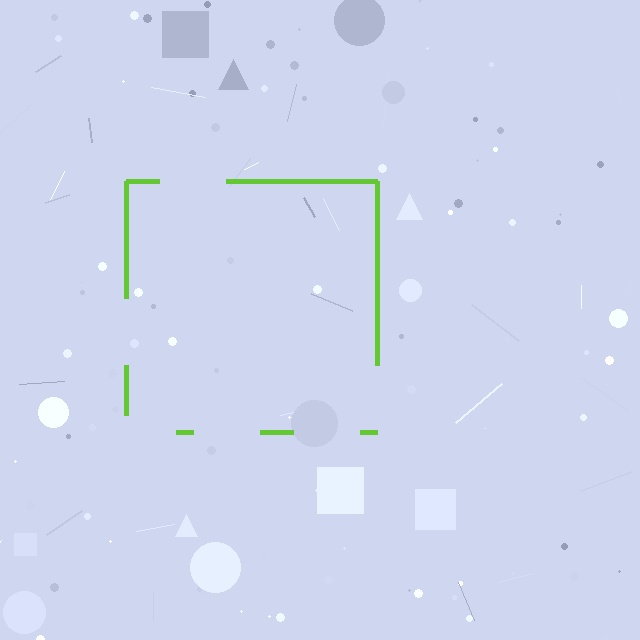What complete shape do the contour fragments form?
The contour fragments form a square.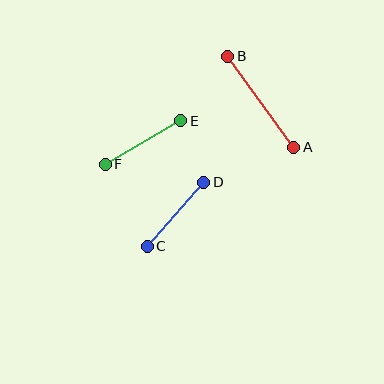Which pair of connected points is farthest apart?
Points A and B are farthest apart.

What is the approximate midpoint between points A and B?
The midpoint is at approximately (261, 102) pixels.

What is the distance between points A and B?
The distance is approximately 112 pixels.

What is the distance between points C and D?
The distance is approximately 85 pixels.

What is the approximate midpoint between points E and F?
The midpoint is at approximately (143, 143) pixels.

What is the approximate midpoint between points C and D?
The midpoint is at approximately (175, 214) pixels.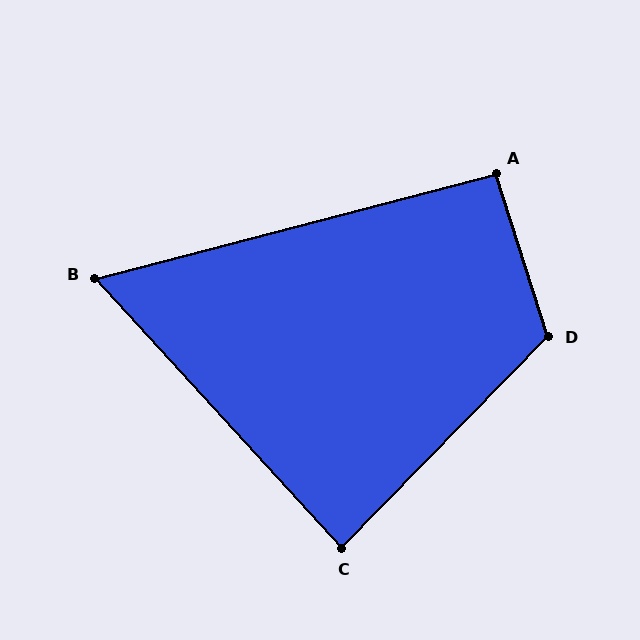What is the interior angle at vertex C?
Approximately 87 degrees (approximately right).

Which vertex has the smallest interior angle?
B, at approximately 62 degrees.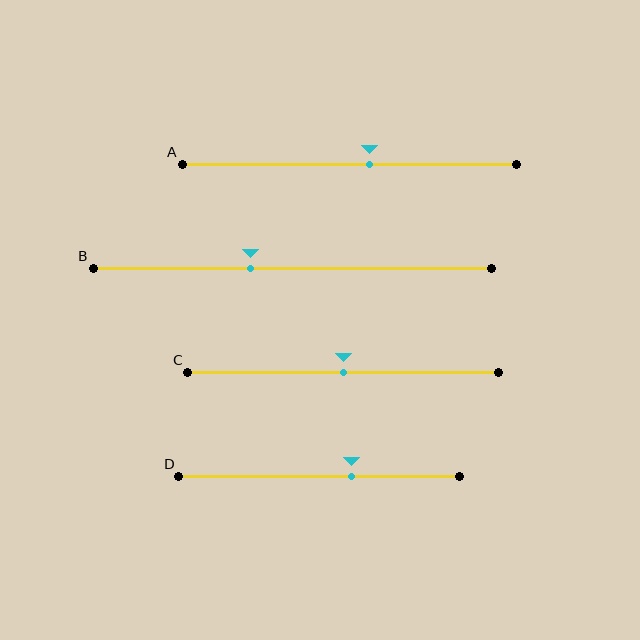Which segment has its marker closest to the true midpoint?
Segment C has its marker closest to the true midpoint.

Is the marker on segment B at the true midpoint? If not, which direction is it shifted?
No, the marker on segment B is shifted to the left by about 11% of the segment length.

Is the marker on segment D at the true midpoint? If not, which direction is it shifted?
No, the marker on segment D is shifted to the right by about 11% of the segment length.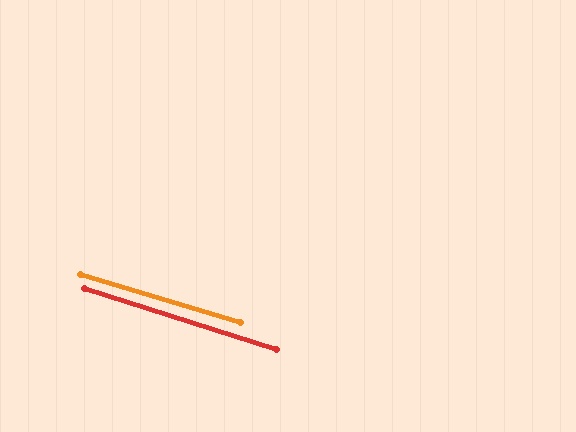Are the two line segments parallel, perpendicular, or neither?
Parallel — their directions differ by only 0.9°.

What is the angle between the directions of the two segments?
Approximately 1 degree.